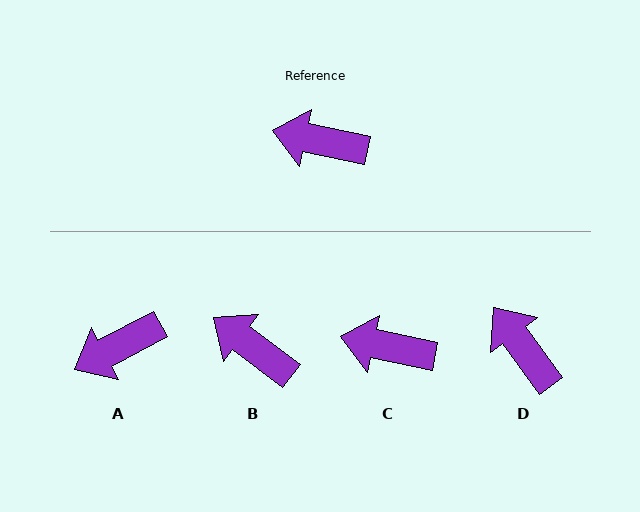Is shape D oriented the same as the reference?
No, it is off by about 42 degrees.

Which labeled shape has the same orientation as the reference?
C.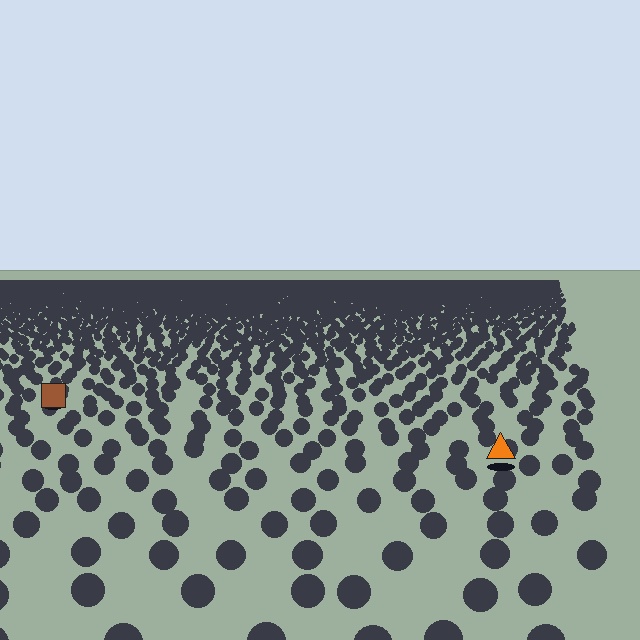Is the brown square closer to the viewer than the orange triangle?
No. The orange triangle is closer — you can tell from the texture gradient: the ground texture is coarser near it.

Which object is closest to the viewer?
The orange triangle is closest. The texture marks near it are larger and more spread out.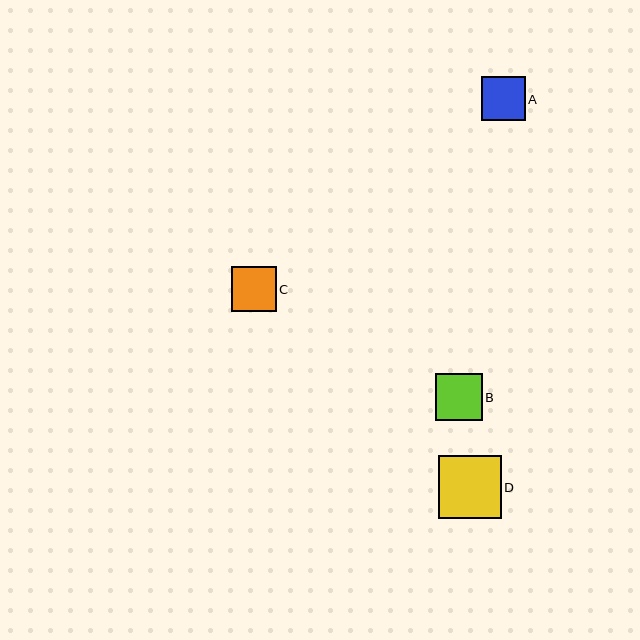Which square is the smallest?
Square A is the smallest with a size of approximately 44 pixels.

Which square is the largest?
Square D is the largest with a size of approximately 63 pixels.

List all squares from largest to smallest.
From largest to smallest: D, B, C, A.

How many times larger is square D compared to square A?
Square D is approximately 1.4 times the size of square A.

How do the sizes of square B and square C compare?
Square B and square C are approximately the same size.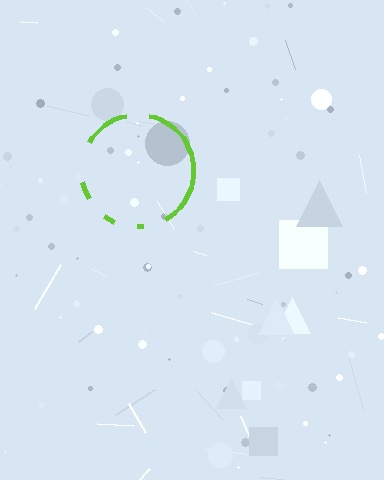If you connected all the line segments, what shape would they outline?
They would outline a circle.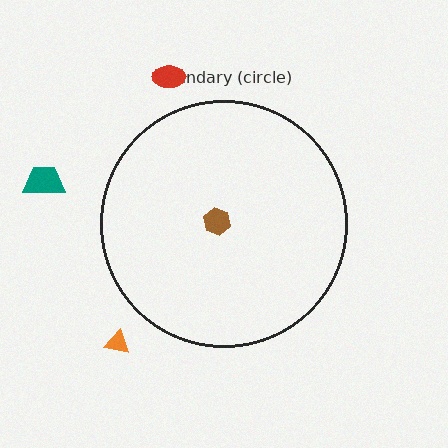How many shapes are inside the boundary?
1 inside, 3 outside.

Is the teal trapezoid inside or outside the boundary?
Outside.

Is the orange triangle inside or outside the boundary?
Outside.